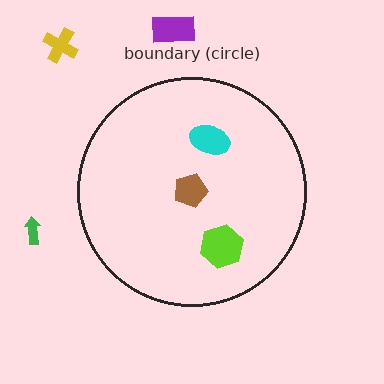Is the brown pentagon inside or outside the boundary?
Inside.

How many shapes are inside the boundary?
3 inside, 3 outside.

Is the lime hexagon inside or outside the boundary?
Inside.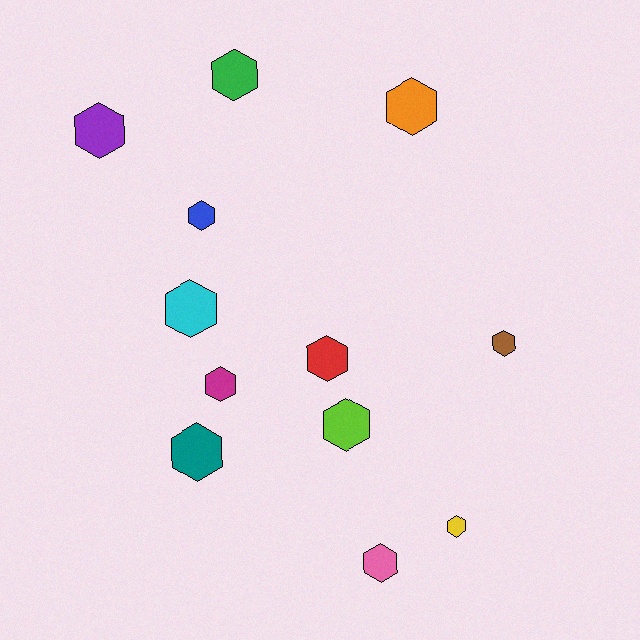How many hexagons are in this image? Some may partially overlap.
There are 12 hexagons.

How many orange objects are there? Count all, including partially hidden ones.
There is 1 orange object.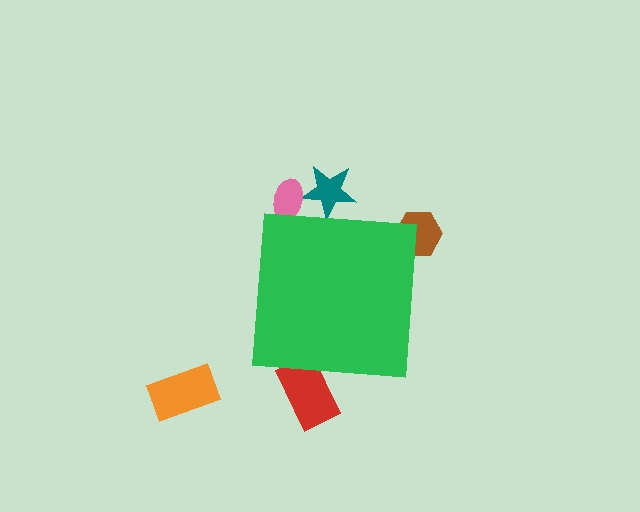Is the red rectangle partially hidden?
Yes, the red rectangle is partially hidden behind the green square.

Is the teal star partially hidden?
Yes, the teal star is partially hidden behind the green square.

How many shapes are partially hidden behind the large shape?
4 shapes are partially hidden.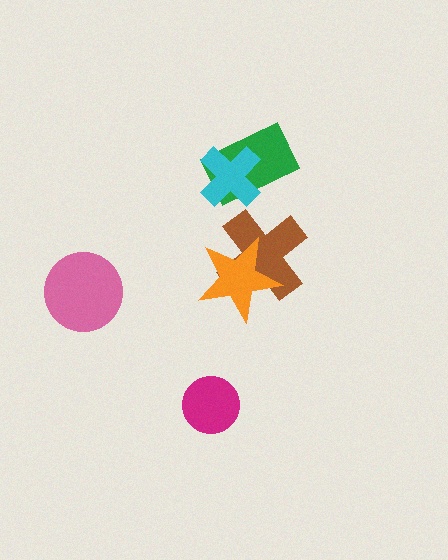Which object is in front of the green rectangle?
The cyan cross is in front of the green rectangle.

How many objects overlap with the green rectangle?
1 object overlaps with the green rectangle.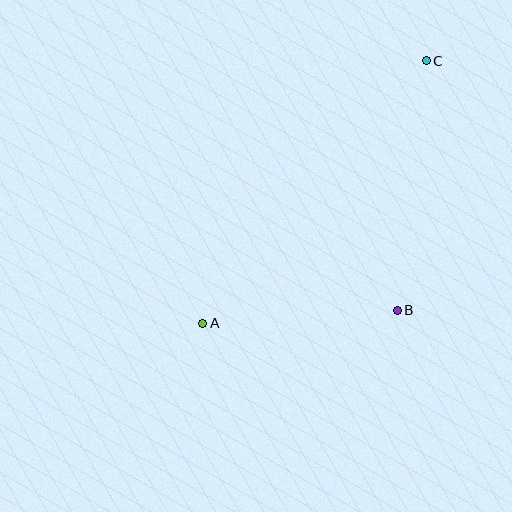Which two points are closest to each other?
Points A and B are closest to each other.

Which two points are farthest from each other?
Points A and C are farthest from each other.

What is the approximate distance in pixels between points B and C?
The distance between B and C is approximately 251 pixels.